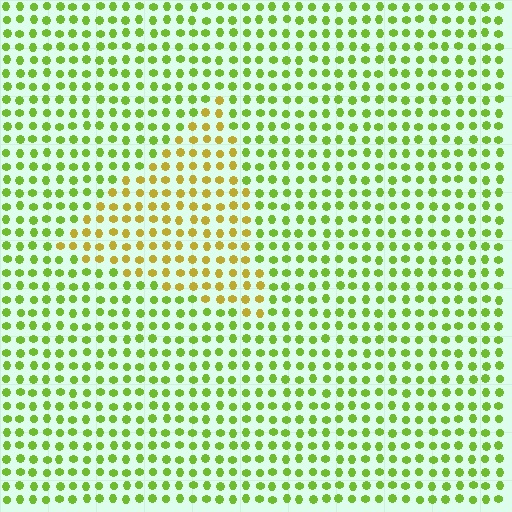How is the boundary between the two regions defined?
The boundary is defined purely by a slight shift in hue (about 40 degrees). Spacing, size, and orientation are identical on both sides.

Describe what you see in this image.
The image is filled with small lime elements in a uniform arrangement. A triangle-shaped region is visible where the elements are tinted to a slightly different hue, forming a subtle color boundary.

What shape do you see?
I see a triangle.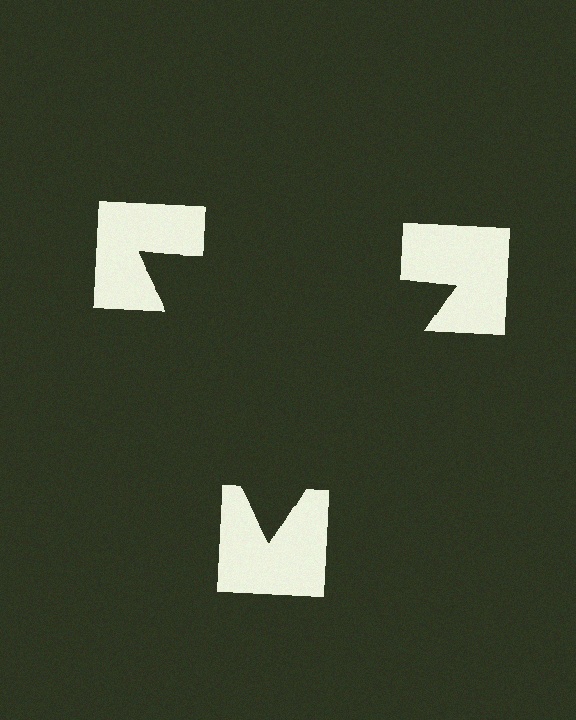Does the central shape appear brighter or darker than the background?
It typically appears slightly darker than the background, even though no actual brightness change is drawn.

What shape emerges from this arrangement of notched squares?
An illusory triangle — its edges are inferred from the aligned wedge cuts in the notched squares, not physically drawn.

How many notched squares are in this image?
There are 3 — one at each vertex of the illusory triangle.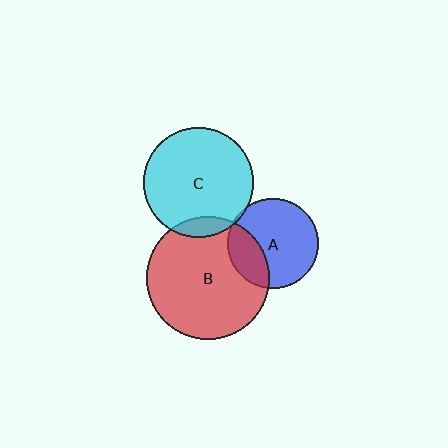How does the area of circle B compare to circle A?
Approximately 1.8 times.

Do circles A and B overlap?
Yes.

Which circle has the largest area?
Circle B (red).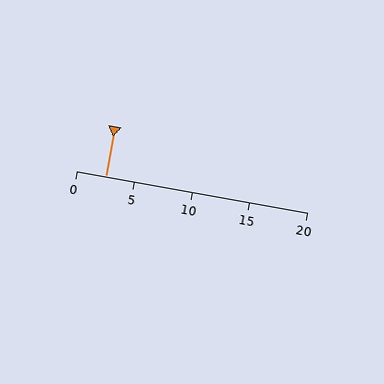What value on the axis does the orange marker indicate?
The marker indicates approximately 2.5.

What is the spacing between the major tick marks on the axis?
The major ticks are spaced 5 apart.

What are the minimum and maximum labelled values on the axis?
The axis runs from 0 to 20.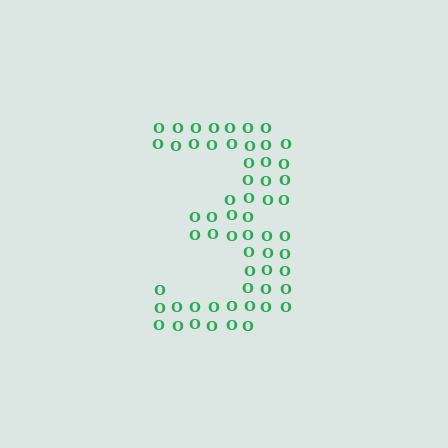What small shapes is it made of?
It is made of small letter O's.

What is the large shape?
The large shape is the digit 3.